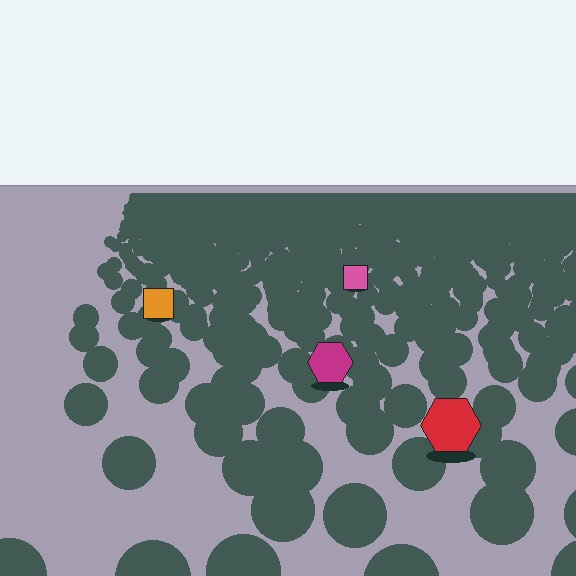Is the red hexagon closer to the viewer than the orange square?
Yes. The red hexagon is closer — you can tell from the texture gradient: the ground texture is coarser near it.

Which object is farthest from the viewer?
The pink square is farthest from the viewer. It appears smaller and the ground texture around it is denser.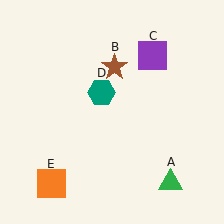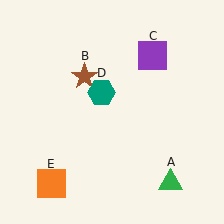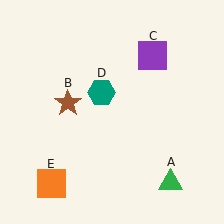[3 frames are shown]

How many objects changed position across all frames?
1 object changed position: brown star (object B).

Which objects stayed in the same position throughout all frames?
Green triangle (object A) and purple square (object C) and teal hexagon (object D) and orange square (object E) remained stationary.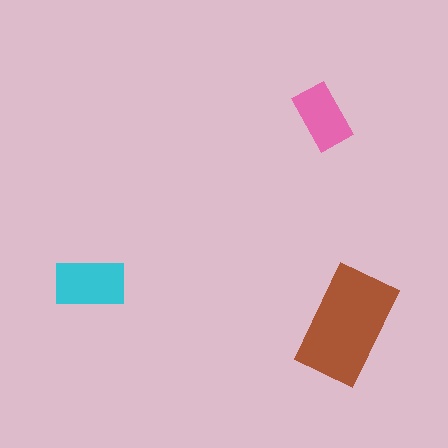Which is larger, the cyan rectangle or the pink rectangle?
The cyan one.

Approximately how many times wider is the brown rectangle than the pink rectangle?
About 2 times wider.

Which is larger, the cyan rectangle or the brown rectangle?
The brown one.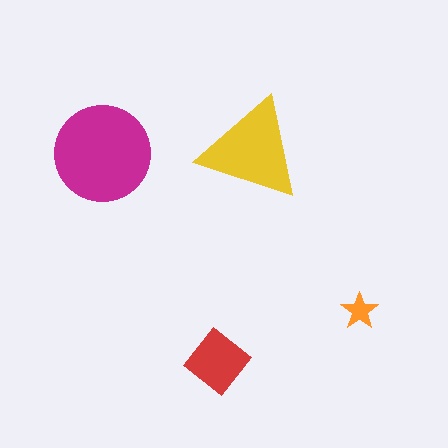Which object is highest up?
The yellow triangle is topmost.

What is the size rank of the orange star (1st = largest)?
4th.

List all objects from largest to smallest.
The magenta circle, the yellow triangle, the red diamond, the orange star.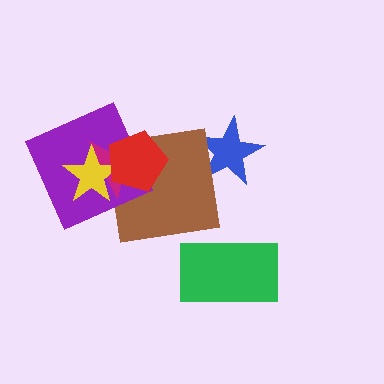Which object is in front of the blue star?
The brown square is in front of the blue star.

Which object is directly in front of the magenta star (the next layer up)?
The yellow star is directly in front of the magenta star.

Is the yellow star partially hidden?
Yes, it is partially covered by another shape.